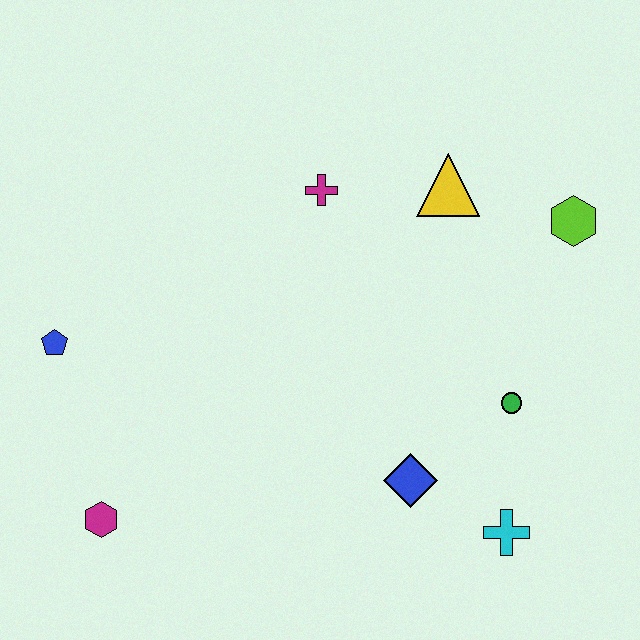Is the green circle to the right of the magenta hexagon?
Yes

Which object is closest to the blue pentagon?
The magenta hexagon is closest to the blue pentagon.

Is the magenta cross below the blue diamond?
No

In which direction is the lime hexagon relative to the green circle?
The lime hexagon is above the green circle.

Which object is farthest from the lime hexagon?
The magenta hexagon is farthest from the lime hexagon.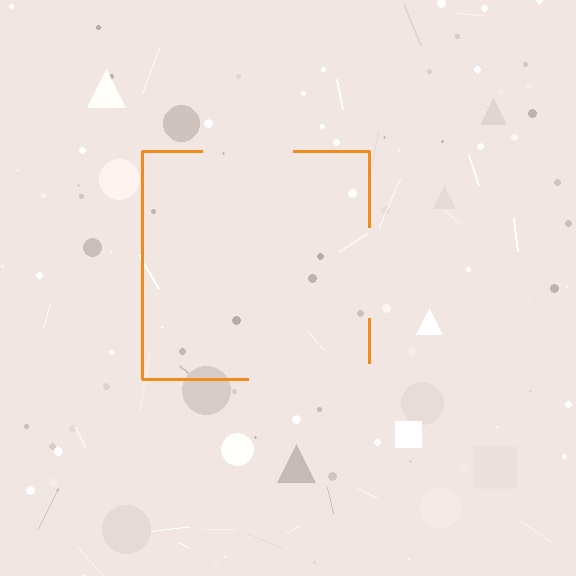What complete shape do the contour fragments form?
The contour fragments form a square.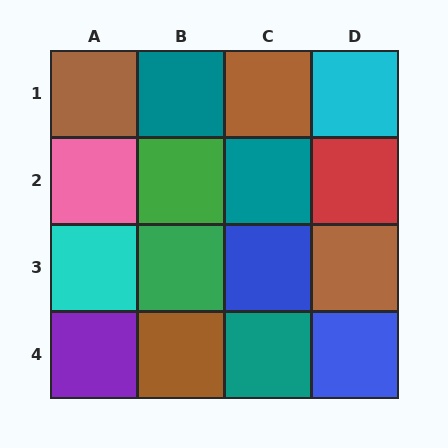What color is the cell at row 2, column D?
Red.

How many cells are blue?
2 cells are blue.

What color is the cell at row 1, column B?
Teal.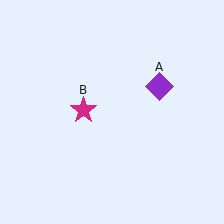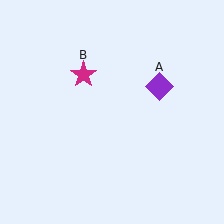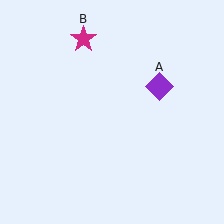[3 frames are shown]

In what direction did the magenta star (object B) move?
The magenta star (object B) moved up.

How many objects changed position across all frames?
1 object changed position: magenta star (object B).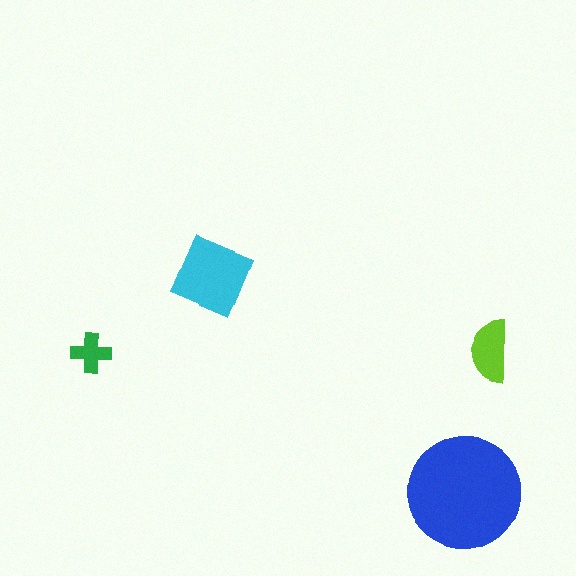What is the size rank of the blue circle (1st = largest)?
1st.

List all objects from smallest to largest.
The green cross, the lime semicircle, the cyan square, the blue circle.